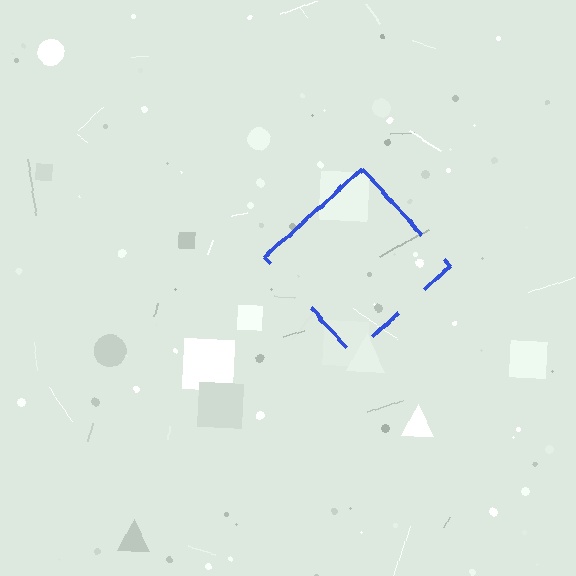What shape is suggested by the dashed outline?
The dashed outline suggests a diamond.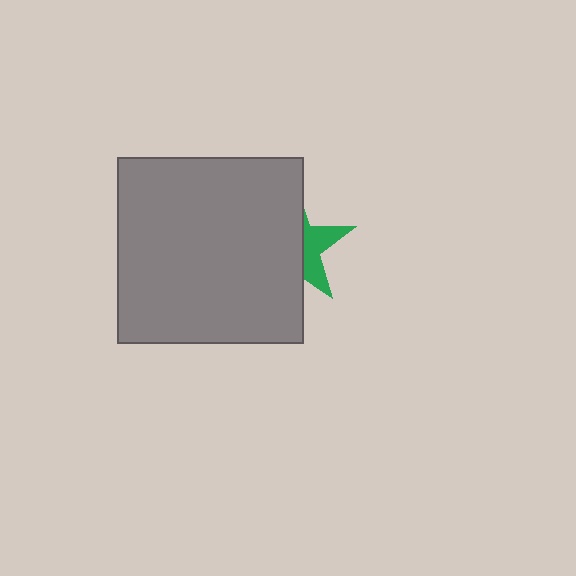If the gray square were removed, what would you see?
You would see the complete green star.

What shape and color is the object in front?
The object in front is a gray square.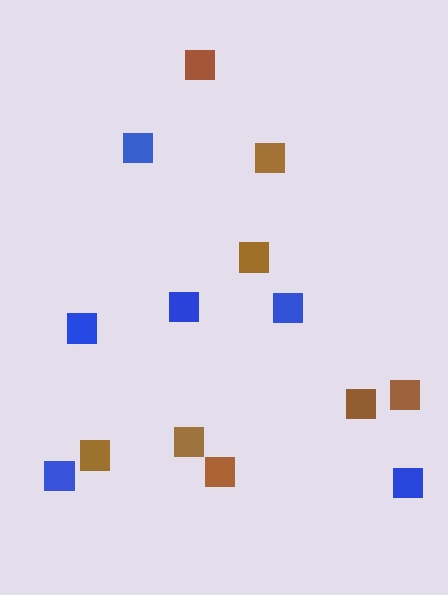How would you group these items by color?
There are 2 groups: one group of brown squares (8) and one group of blue squares (6).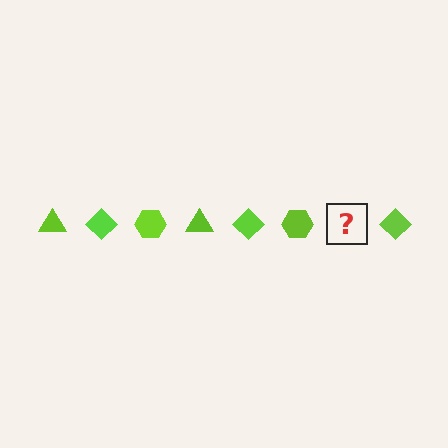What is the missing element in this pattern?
The missing element is a lime triangle.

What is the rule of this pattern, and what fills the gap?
The rule is that the pattern cycles through triangle, diamond, hexagon shapes in lime. The gap should be filled with a lime triangle.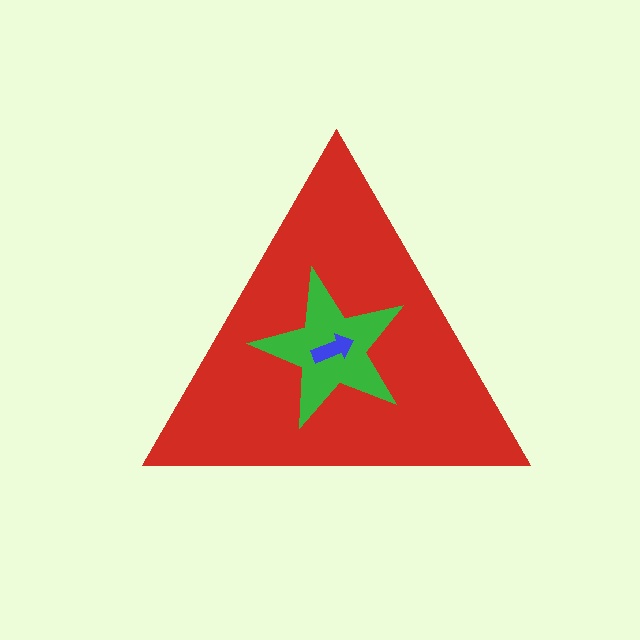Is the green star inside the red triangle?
Yes.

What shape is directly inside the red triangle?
The green star.